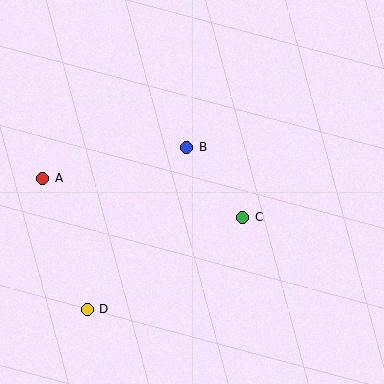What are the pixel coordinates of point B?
Point B is at (187, 147).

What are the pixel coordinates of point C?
Point C is at (243, 217).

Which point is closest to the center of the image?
Point B at (187, 147) is closest to the center.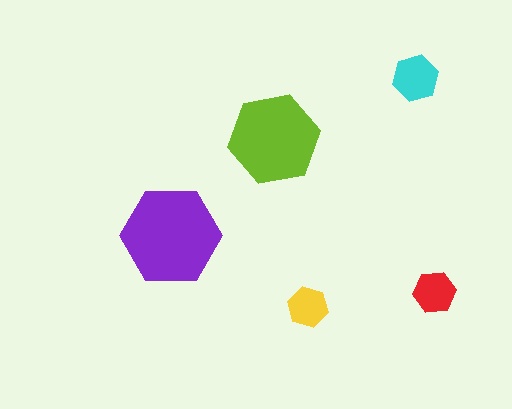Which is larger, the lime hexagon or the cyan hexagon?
The lime one.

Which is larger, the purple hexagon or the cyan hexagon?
The purple one.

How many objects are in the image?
There are 5 objects in the image.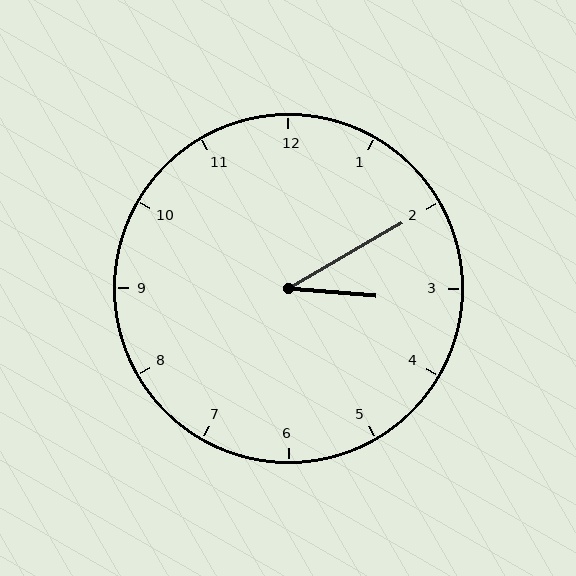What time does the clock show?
3:10.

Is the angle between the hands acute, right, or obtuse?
It is acute.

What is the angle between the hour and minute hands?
Approximately 35 degrees.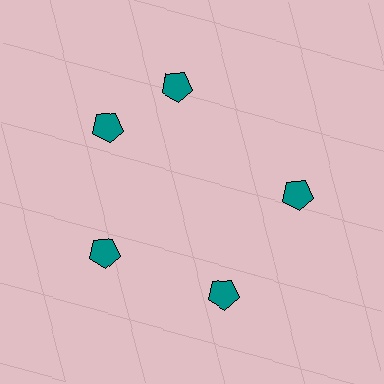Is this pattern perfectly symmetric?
No. The 5 teal pentagons are arranged in a ring, but one element near the 1 o'clock position is rotated out of alignment along the ring, breaking the 5-fold rotational symmetry.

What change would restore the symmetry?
The symmetry would be restored by rotating it back into even spacing with its neighbors so that all 5 pentagons sit at equal angles and equal distance from the center.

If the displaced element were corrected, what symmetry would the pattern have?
It would have 5-fold rotational symmetry — the pattern would map onto itself every 72 degrees.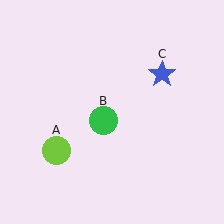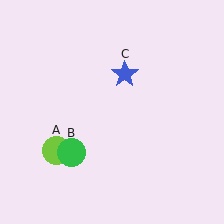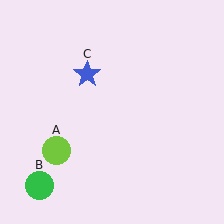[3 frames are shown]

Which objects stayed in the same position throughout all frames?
Lime circle (object A) remained stationary.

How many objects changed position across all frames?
2 objects changed position: green circle (object B), blue star (object C).